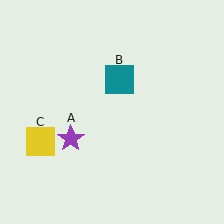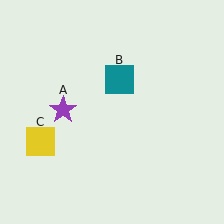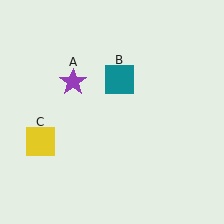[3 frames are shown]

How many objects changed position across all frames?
1 object changed position: purple star (object A).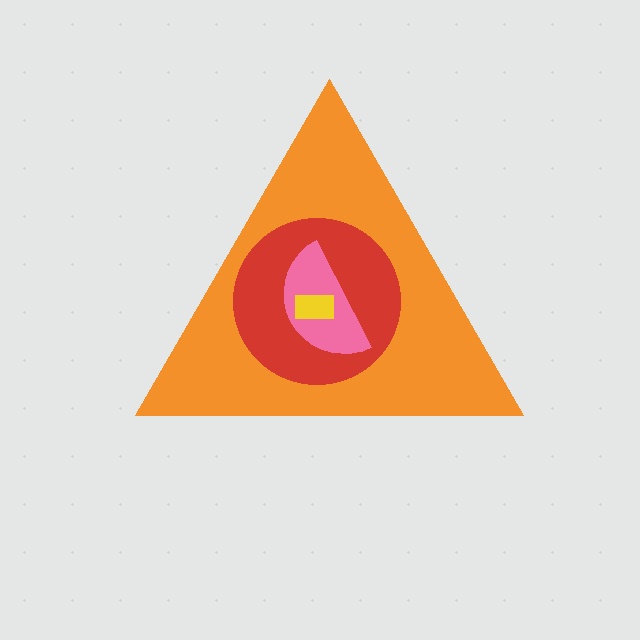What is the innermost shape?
The yellow rectangle.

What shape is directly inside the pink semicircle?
The yellow rectangle.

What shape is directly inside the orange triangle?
The red circle.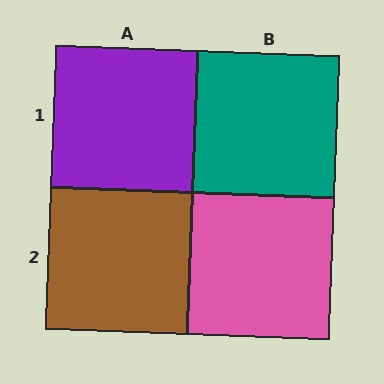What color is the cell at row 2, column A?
Brown.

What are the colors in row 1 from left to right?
Purple, teal.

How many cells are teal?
1 cell is teal.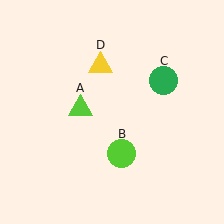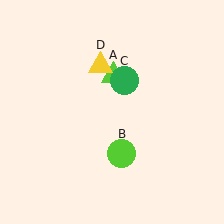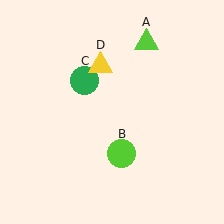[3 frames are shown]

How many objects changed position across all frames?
2 objects changed position: lime triangle (object A), green circle (object C).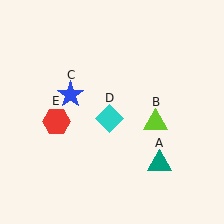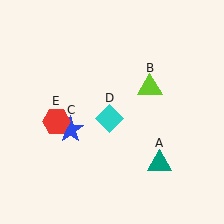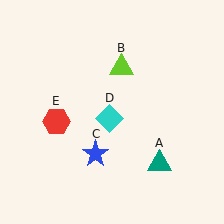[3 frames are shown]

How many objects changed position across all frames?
2 objects changed position: lime triangle (object B), blue star (object C).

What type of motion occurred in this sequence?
The lime triangle (object B), blue star (object C) rotated counterclockwise around the center of the scene.